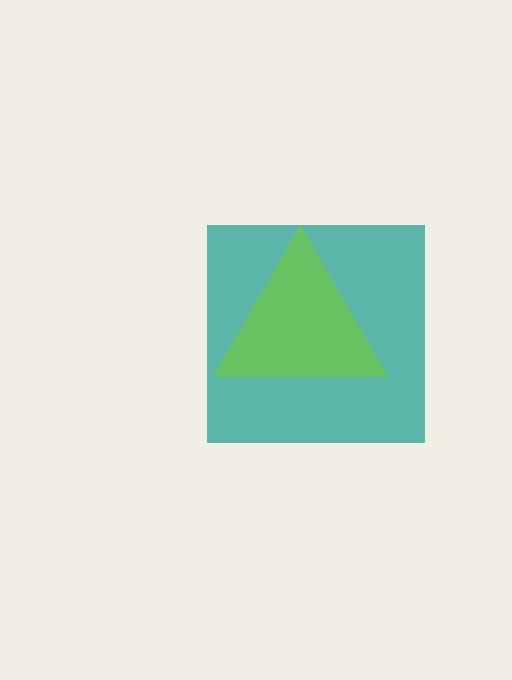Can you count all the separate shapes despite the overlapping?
Yes, there are 2 separate shapes.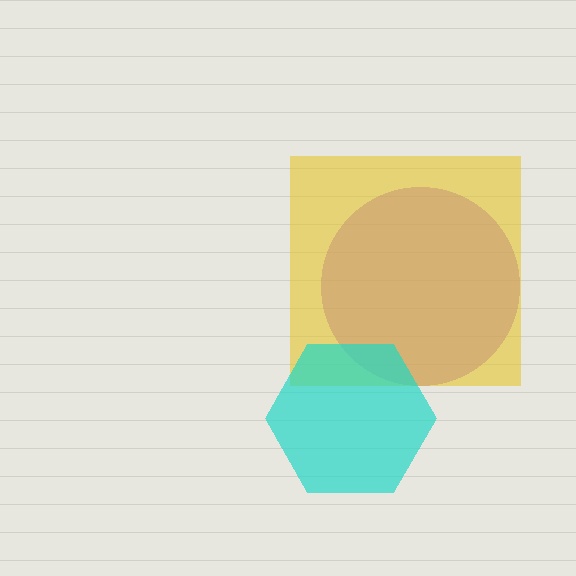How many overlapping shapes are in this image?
There are 3 overlapping shapes in the image.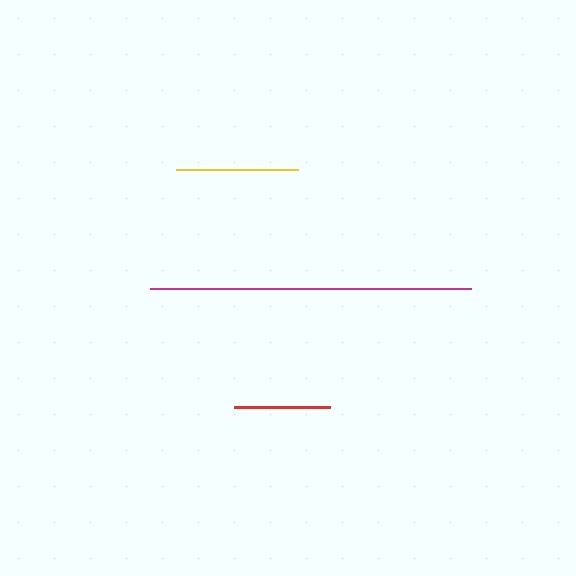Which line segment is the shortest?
The red line is the shortest at approximately 96 pixels.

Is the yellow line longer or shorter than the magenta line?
The magenta line is longer than the yellow line.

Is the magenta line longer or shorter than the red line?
The magenta line is longer than the red line.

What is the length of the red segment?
The red segment is approximately 96 pixels long.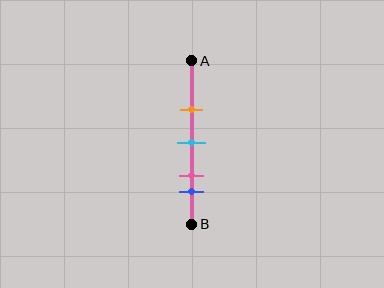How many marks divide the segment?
There are 4 marks dividing the segment.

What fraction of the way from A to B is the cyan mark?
The cyan mark is approximately 50% (0.5) of the way from A to B.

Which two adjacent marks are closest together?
The pink and blue marks are the closest adjacent pair.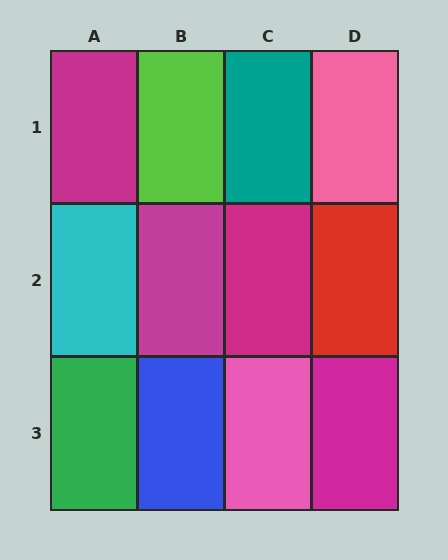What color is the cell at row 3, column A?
Green.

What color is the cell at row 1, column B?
Lime.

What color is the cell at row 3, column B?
Blue.